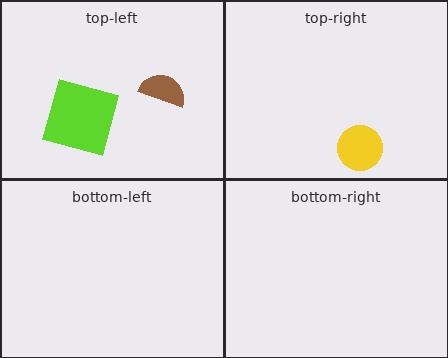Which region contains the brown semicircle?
The top-left region.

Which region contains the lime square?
The top-left region.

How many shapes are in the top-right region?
1.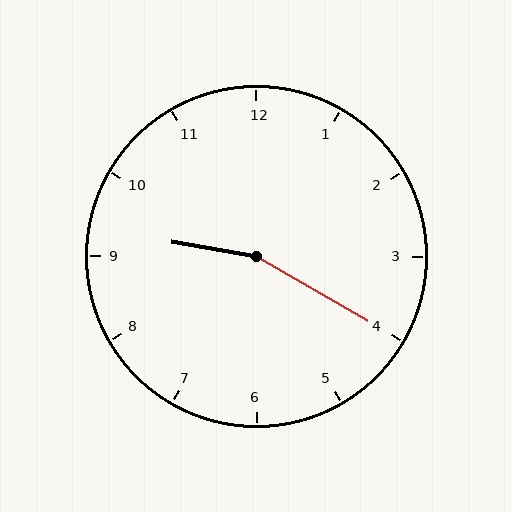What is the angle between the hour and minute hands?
Approximately 160 degrees.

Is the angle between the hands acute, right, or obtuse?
It is obtuse.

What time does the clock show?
9:20.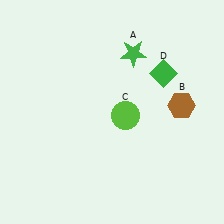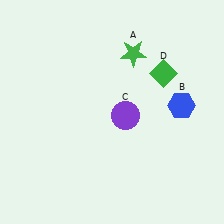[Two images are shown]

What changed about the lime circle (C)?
In Image 1, C is lime. In Image 2, it changed to purple.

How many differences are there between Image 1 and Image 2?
There are 2 differences between the two images.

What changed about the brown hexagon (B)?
In Image 1, B is brown. In Image 2, it changed to blue.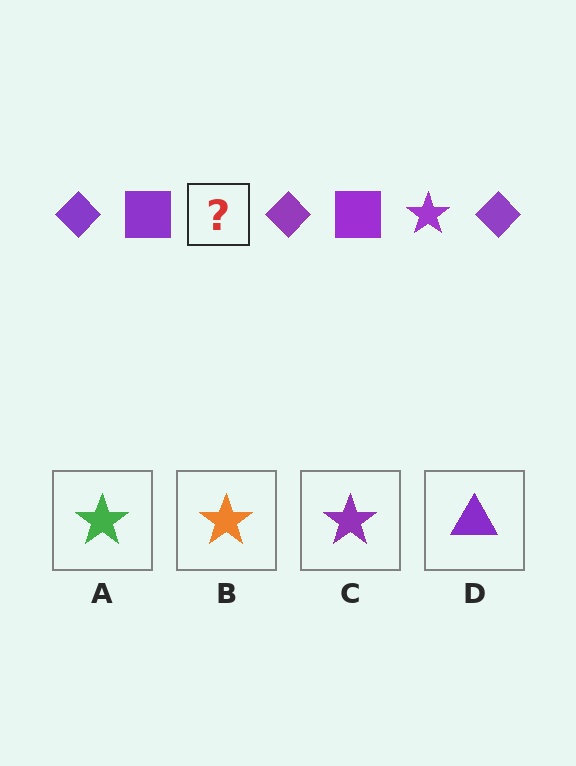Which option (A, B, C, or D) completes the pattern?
C.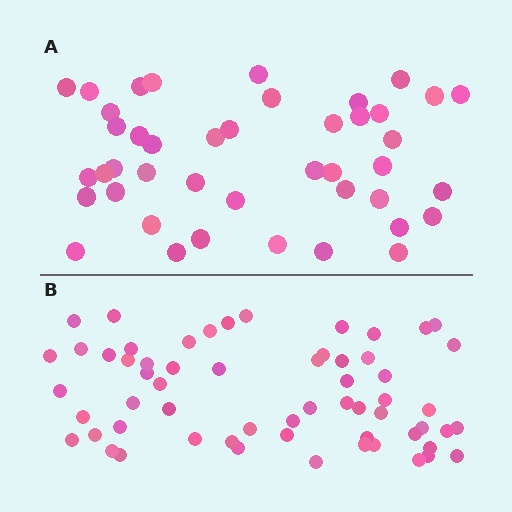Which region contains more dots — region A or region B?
Region B (the bottom region) has more dots.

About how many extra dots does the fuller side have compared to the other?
Region B has approximately 15 more dots than region A.